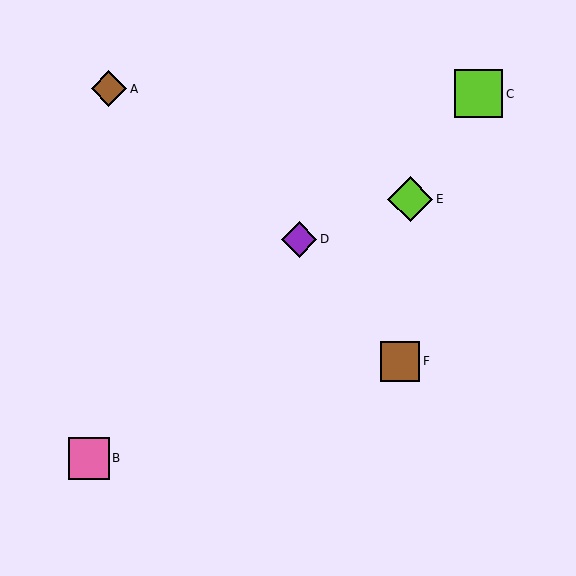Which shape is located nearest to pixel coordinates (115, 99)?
The brown diamond (labeled A) at (109, 89) is nearest to that location.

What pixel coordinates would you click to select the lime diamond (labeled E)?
Click at (410, 199) to select the lime diamond E.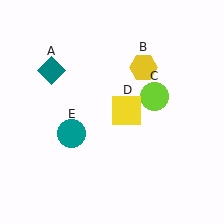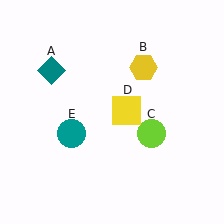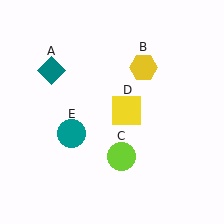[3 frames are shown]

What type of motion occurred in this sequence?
The lime circle (object C) rotated clockwise around the center of the scene.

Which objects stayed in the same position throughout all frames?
Teal diamond (object A) and yellow hexagon (object B) and yellow square (object D) and teal circle (object E) remained stationary.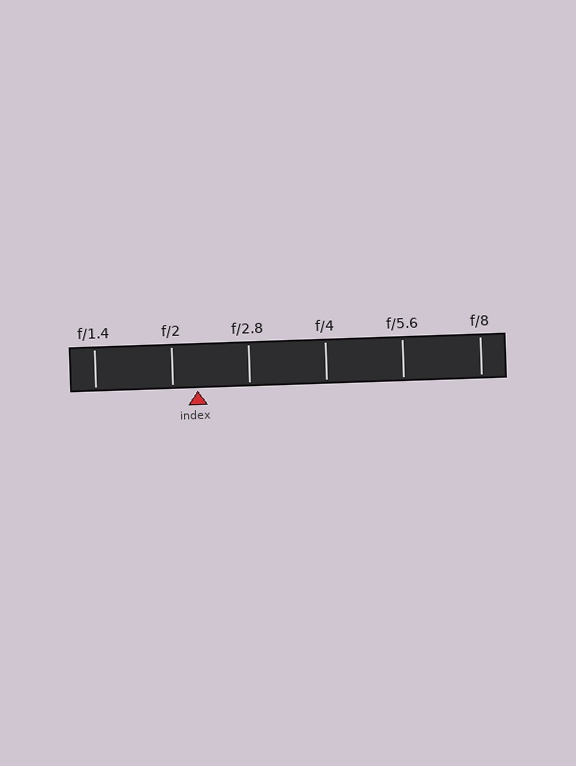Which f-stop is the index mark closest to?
The index mark is closest to f/2.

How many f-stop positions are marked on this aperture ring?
There are 6 f-stop positions marked.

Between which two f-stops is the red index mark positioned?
The index mark is between f/2 and f/2.8.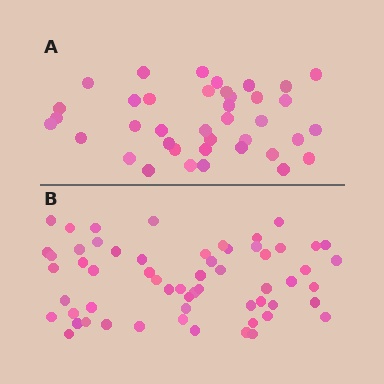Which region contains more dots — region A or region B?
Region B (the bottom region) has more dots.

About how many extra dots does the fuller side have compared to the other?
Region B has approximately 20 more dots than region A.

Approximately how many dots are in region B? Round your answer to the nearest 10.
About 60 dots. (The exact count is 59, which rounds to 60.)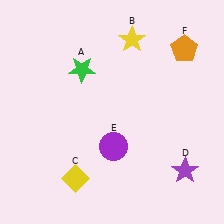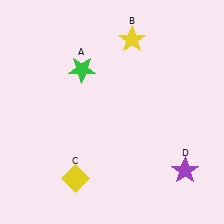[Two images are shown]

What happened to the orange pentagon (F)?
The orange pentagon (F) was removed in Image 2. It was in the top-right area of Image 1.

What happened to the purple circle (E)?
The purple circle (E) was removed in Image 2. It was in the bottom-right area of Image 1.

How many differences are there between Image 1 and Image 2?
There are 2 differences between the two images.